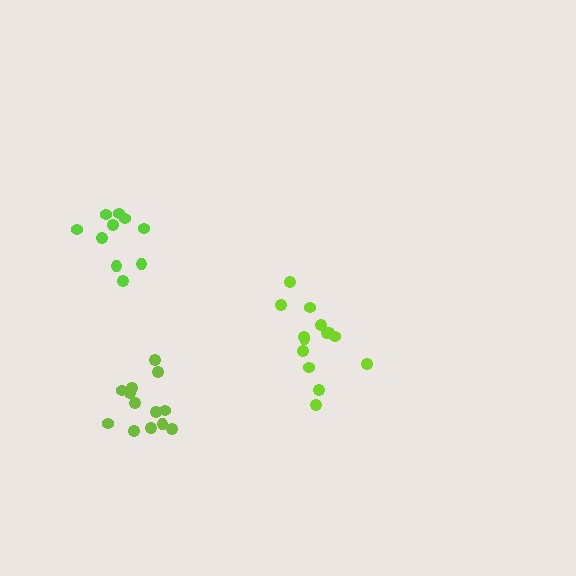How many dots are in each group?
Group 1: 14 dots, Group 2: 10 dots, Group 3: 13 dots (37 total).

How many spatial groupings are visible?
There are 3 spatial groupings.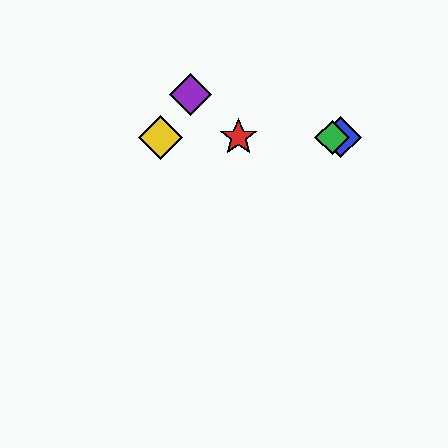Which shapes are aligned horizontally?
The red star, the blue diamond, the green diamond, the yellow diamond are aligned horizontally.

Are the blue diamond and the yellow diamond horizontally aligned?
Yes, both are at y≈137.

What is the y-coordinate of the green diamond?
The green diamond is at y≈137.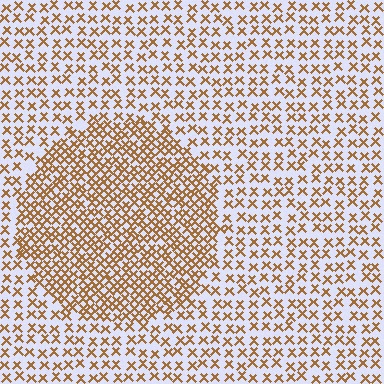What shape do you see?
I see a circle.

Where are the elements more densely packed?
The elements are more densely packed inside the circle boundary.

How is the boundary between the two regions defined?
The boundary is defined by a change in element density (approximately 2.0x ratio). All elements are the same color, size, and shape.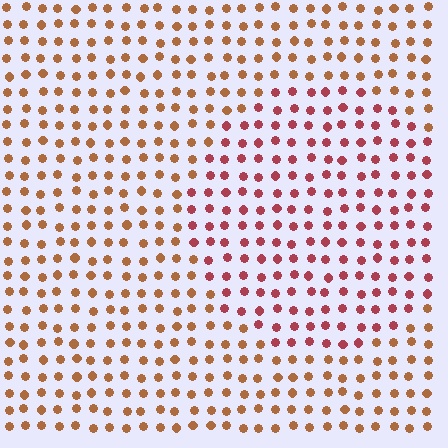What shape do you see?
I see a circle.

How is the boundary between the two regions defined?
The boundary is defined purely by a slight shift in hue (about 35 degrees). Spacing, size, and orientation are identical on both sides.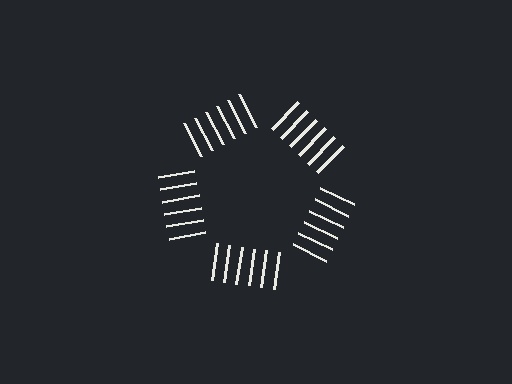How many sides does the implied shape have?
5 sides — the line-ends trace a pentagon.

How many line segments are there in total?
30 — 6 along each of the 5 edges.